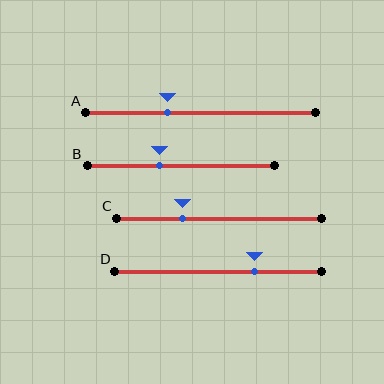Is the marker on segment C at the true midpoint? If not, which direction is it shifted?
No, the marker on segment C is shifted to the left by about 18% of the segment length.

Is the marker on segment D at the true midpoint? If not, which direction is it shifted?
No, the marker on segment D is shifted to the right by about 18% of the segment length.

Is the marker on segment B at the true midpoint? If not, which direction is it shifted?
No, the marker on segment B is shifted to the left by about 11% of the segment length.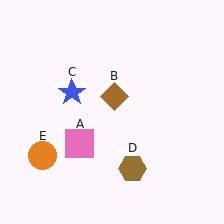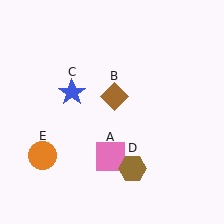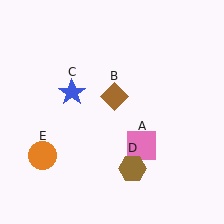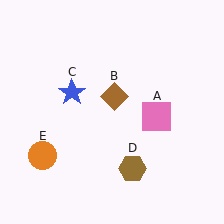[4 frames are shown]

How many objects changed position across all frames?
1 object changed position: pink square (object A).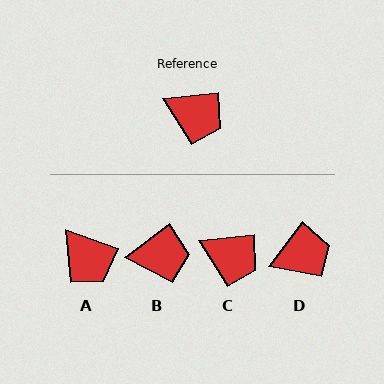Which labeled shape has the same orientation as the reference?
C.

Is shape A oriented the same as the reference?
No, it is off by about 26 degrees.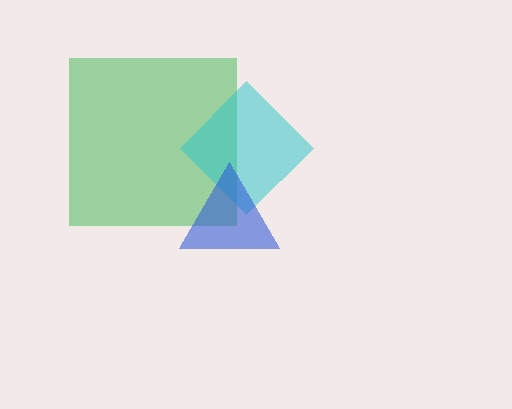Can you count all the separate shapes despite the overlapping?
Yes, there are 3 separate shapes.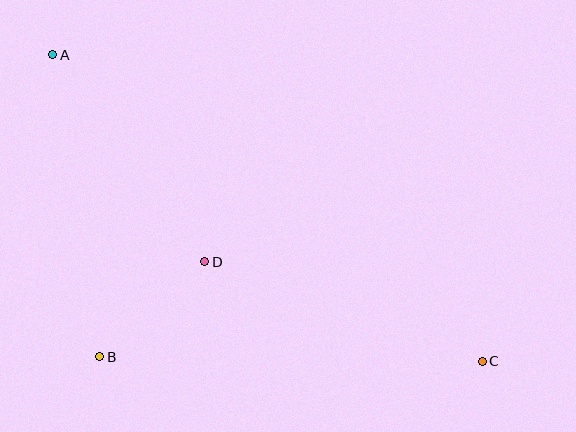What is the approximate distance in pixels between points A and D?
The distance between A and D is approximately 257 pixels.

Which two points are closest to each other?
Points B and D are closest to each other.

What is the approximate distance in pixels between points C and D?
The distance between C and D is approximately 295 pixels.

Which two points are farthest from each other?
Points A and C are farthest from each other.